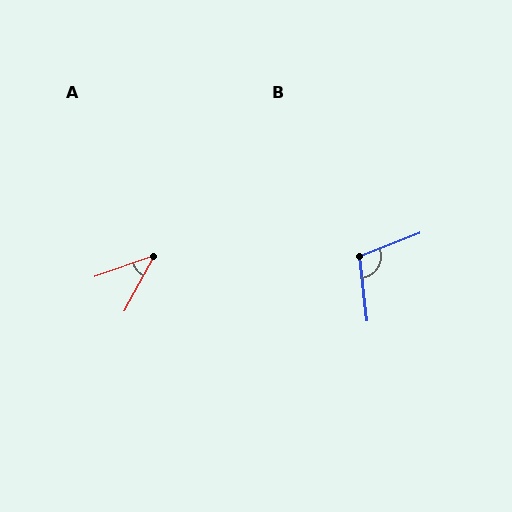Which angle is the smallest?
A, at approximately 42 degrees.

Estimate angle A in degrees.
Approximately 42 degrees.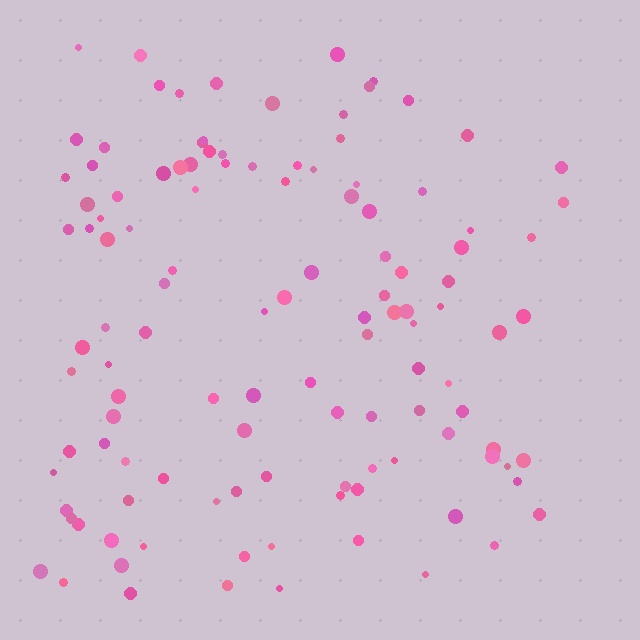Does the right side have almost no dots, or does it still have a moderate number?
Still a moderate number, just noticeably fewer than the left.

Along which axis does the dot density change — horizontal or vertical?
Horizontal.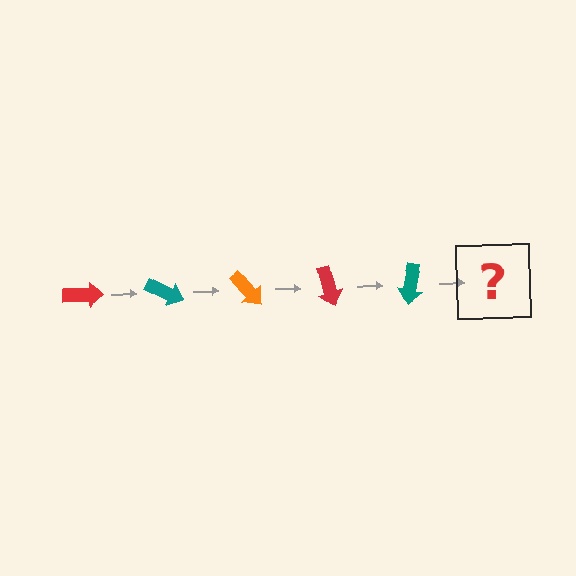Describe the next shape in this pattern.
It should be an orange arrow, rotated 125 degrees from the start.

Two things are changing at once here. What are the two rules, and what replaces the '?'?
The two rules are that it rotates 25 degrees each step and the color cycles through red, teal, and orange. The '?' should be an orange arrow, rotated 125 degrees from the start.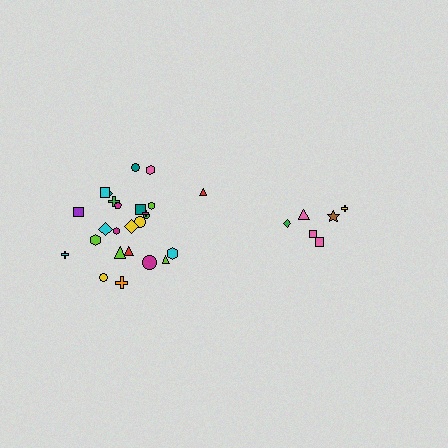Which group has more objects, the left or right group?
The left group.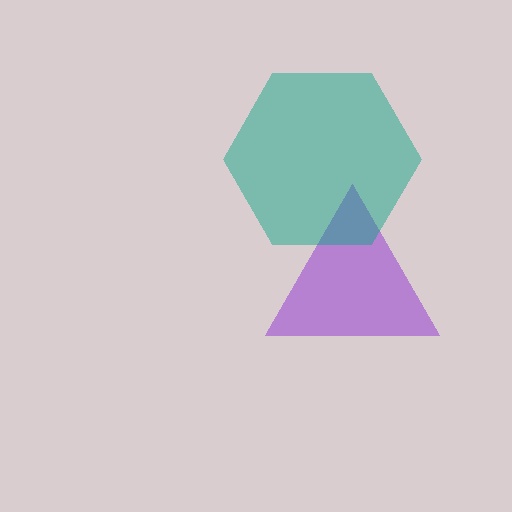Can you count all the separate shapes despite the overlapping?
Yes, there are 2 separate shapes.